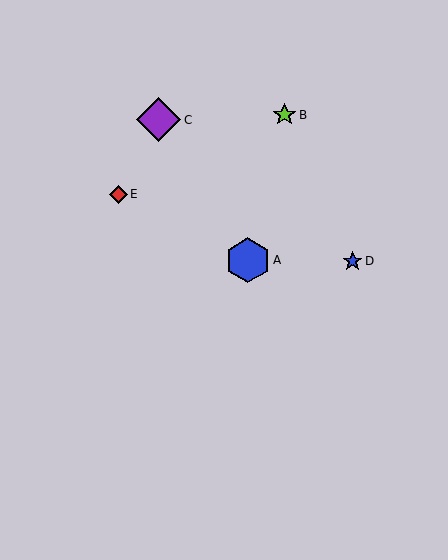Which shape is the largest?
The blue hexagon (labeled A) is the largest.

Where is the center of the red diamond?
The center of the red diamond is at (118, 194).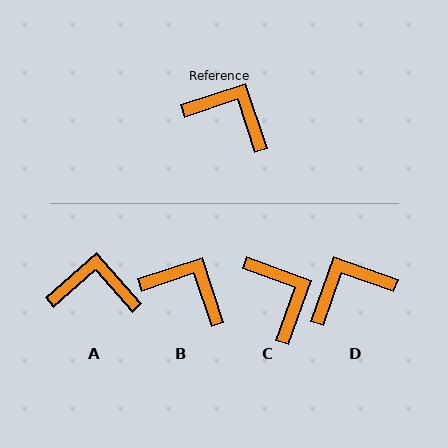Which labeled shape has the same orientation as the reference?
B.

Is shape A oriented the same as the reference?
No, it is off by about 23 degrees.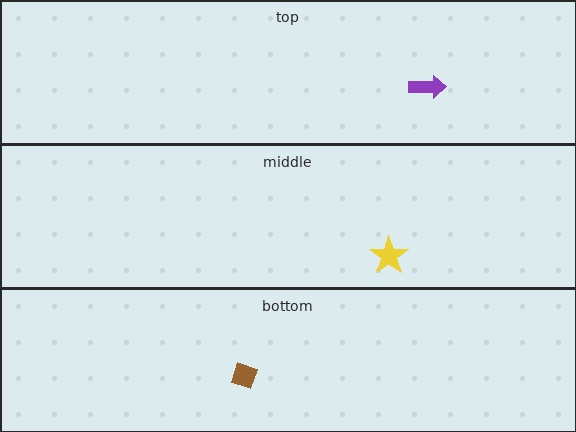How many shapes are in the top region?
1.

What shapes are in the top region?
The purple arrow.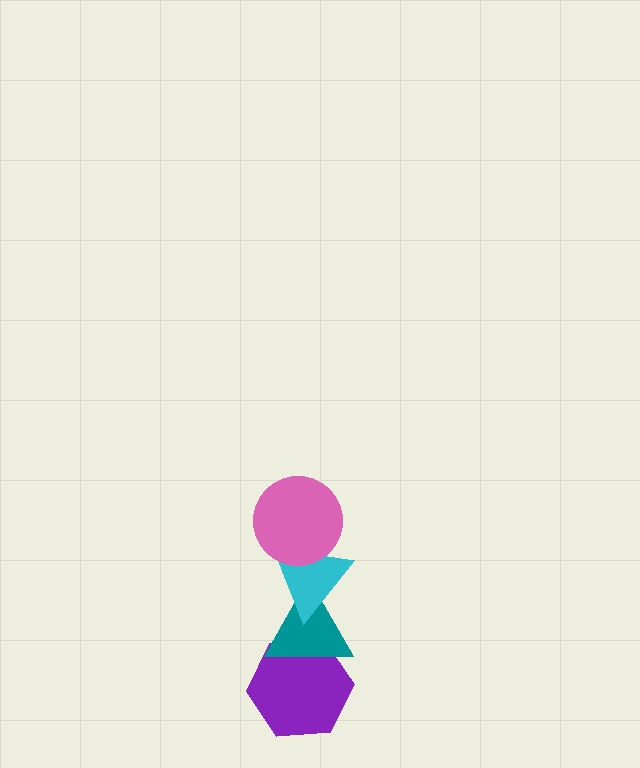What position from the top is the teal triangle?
The teal triangle is 3rd from the top.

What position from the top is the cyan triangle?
The cyan triangle is 2nd from the top.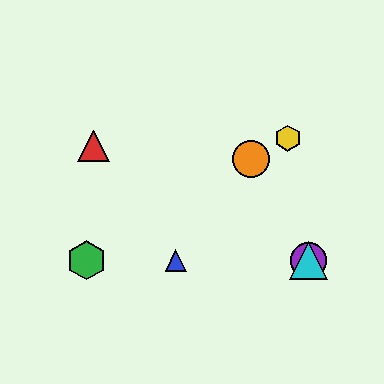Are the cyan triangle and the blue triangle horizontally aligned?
Yes, both are at y≈260.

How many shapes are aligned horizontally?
4 shapes (the blue triangle, the green hexagon, the purple circle, the cyan triangle) are aligned horizontally.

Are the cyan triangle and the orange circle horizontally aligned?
No, the cyan triangle is at y≈260 and the orange circle is at y≈159.